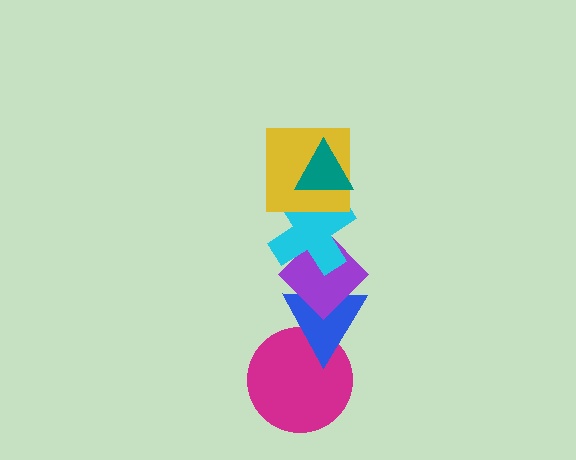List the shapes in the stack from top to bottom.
From top to bottom: the teal triangle, the yellow square, the cyan cross, the purple diamond, the blue triangle, the magenta circle.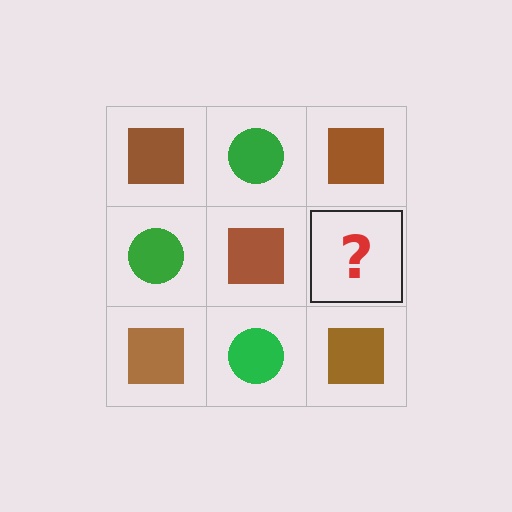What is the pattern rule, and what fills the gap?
The rule is that it alternates brown square and green circle in a checkerboard pattern. The gap should be filled with a green circle.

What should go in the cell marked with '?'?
The missing cell should contain a green circle.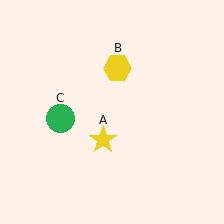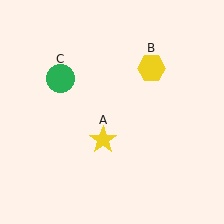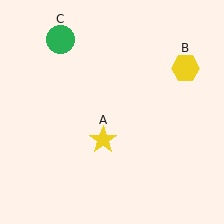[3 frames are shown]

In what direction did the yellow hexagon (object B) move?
The yellow hexagon (object B) moved right.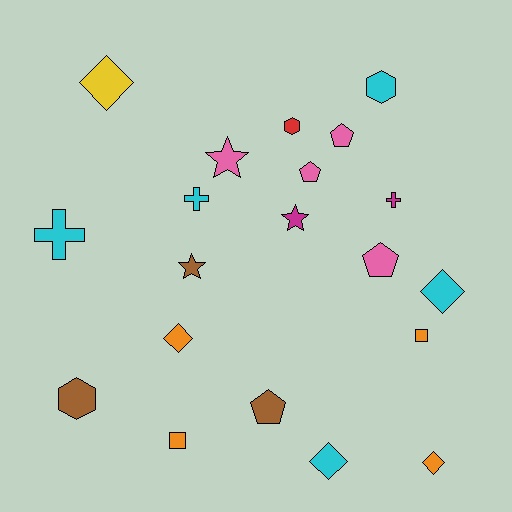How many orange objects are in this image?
There are 4 orange objects.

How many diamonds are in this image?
There are 5 diamonds.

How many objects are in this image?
There are 20 objects.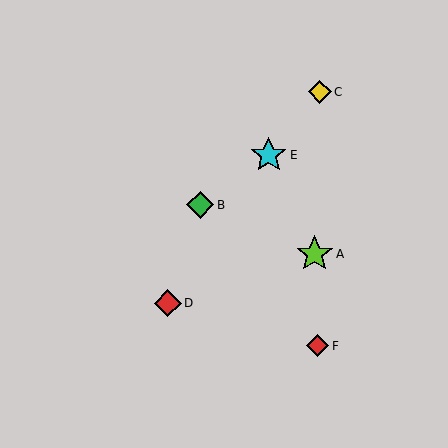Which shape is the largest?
The lime star (labeled A) is the largest.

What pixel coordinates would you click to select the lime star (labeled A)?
Click at (315, 254) to select the lime star A.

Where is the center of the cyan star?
The center of the cyan star is at (269, 155).